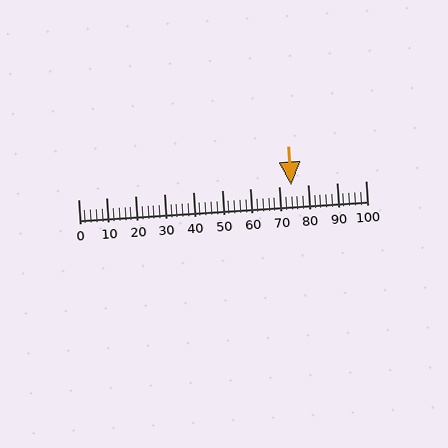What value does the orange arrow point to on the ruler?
The orange arrow points to approximately 74.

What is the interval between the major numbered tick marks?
The major tick marks are spaced 10 units apart.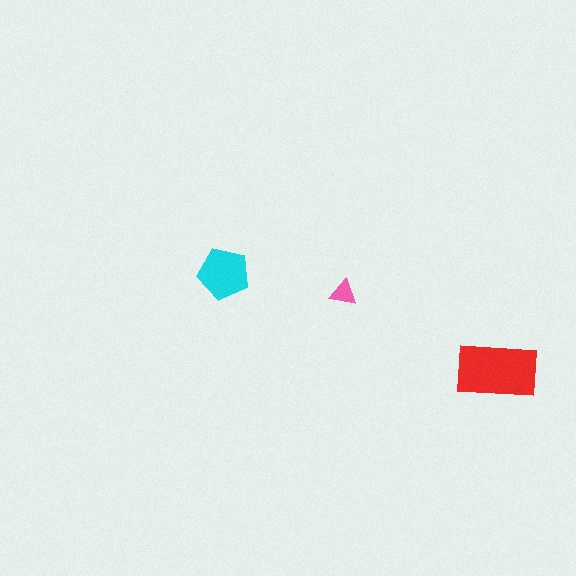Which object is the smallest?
The pink triangle.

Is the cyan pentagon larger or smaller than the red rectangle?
Smaller.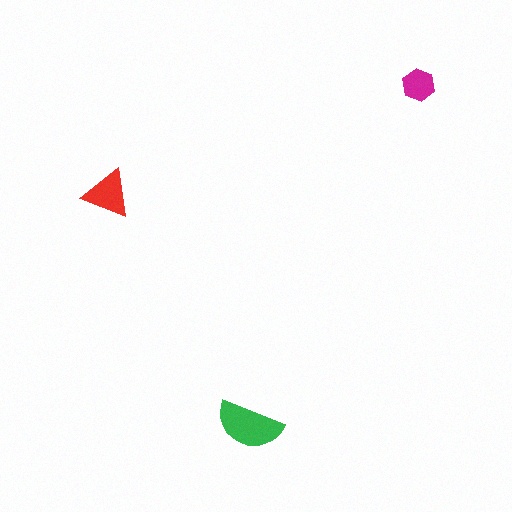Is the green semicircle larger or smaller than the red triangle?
Larger.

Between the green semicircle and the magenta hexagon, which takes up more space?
The green semicircle.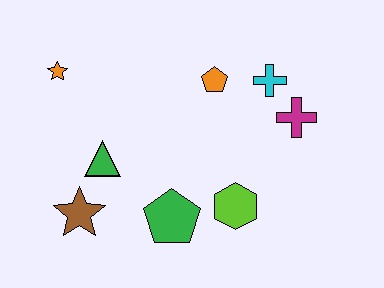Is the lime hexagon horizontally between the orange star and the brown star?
No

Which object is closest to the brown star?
The green triangle is closest to the brown star.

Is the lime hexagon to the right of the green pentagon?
Yes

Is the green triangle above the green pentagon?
Yes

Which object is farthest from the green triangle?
The magenta cross is farthest from the green triangle.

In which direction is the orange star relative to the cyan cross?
The orange star is to the left of the cyan cross.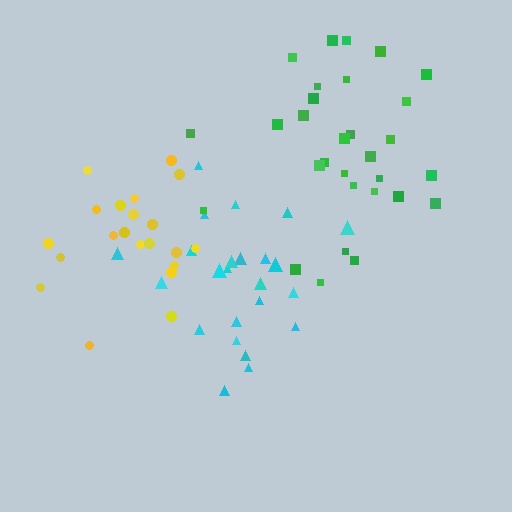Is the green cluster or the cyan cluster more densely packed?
Cyan.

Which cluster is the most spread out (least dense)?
Green.